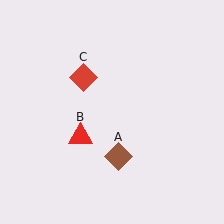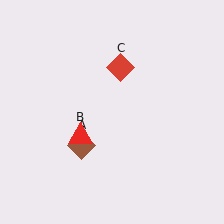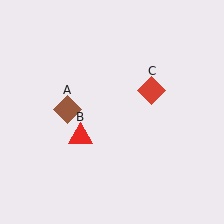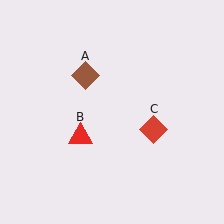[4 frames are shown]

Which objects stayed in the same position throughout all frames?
Red triangle (object B) remained stationary.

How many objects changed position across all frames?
2 objects changed position: brown diamond (object A), red diamond (object C).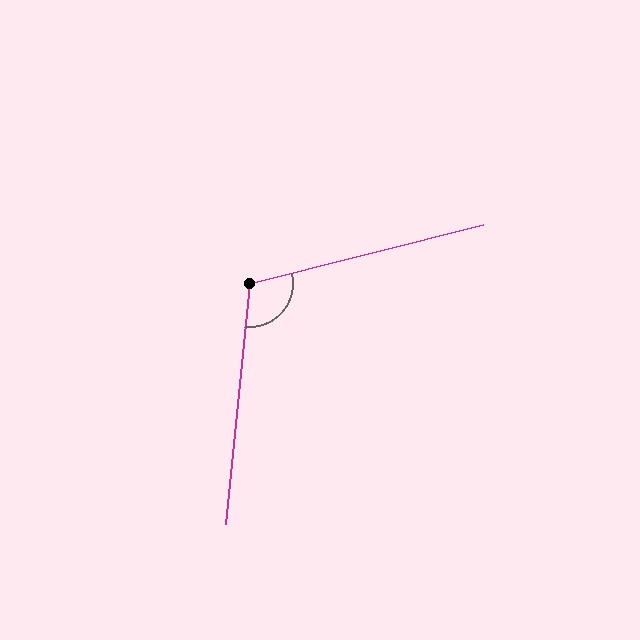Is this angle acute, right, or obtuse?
It is obtuse.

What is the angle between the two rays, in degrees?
Approximately 110 degrees.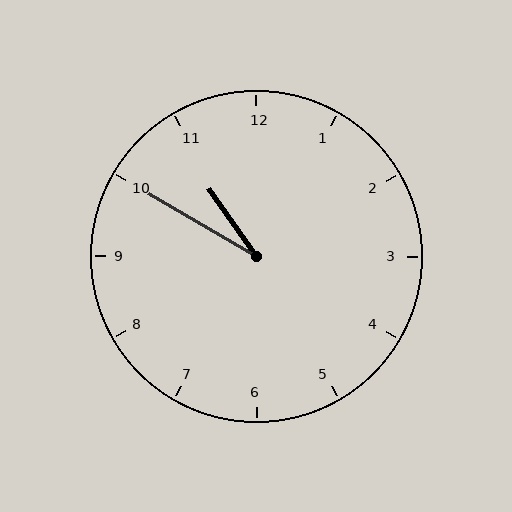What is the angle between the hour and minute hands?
Approximately 25 degrees.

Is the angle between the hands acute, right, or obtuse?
It is acute.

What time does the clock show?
10:50.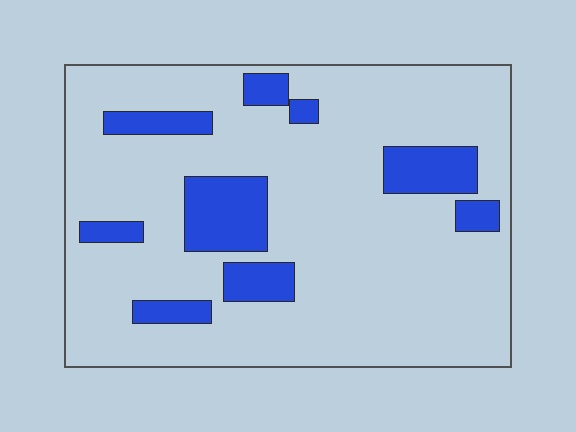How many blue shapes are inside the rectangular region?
9.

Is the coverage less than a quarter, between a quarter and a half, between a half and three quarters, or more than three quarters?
Less than a quarter.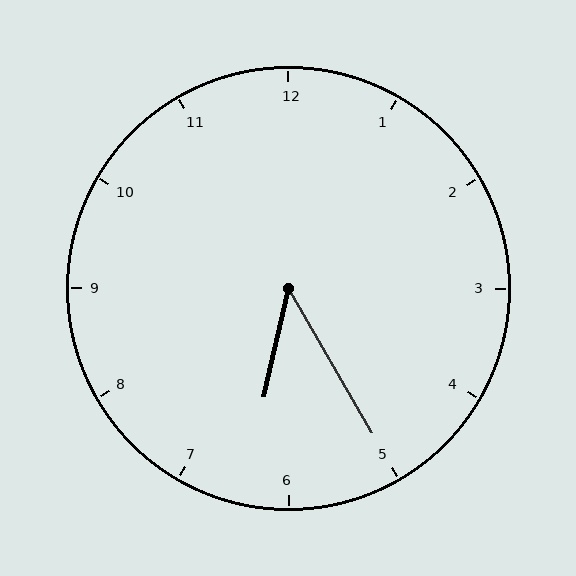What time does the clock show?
6:25.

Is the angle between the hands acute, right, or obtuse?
It is acute.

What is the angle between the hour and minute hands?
Approximately 42 degrees.